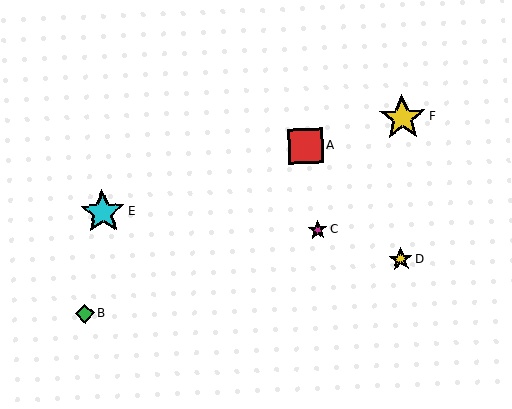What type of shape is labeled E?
Shape E is a cyan star.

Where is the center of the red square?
The center of the red square is at (306, 146).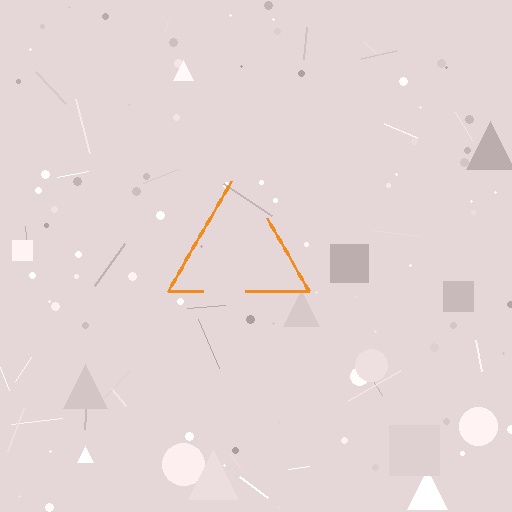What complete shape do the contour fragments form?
The contour fragments form a triangle.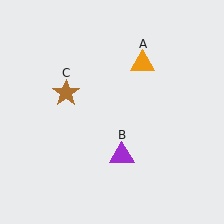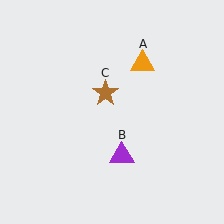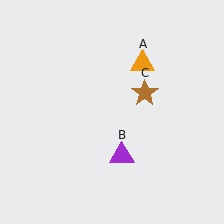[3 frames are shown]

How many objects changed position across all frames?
1 object changed position: brown star (object C).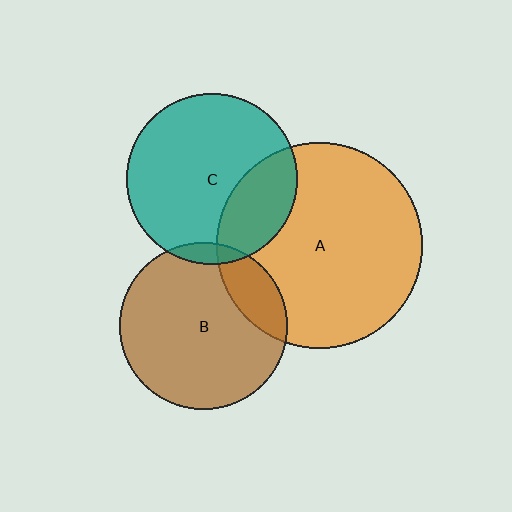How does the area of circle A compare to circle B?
Approximately 1.5 times.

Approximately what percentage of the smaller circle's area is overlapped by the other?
Approximately 25%.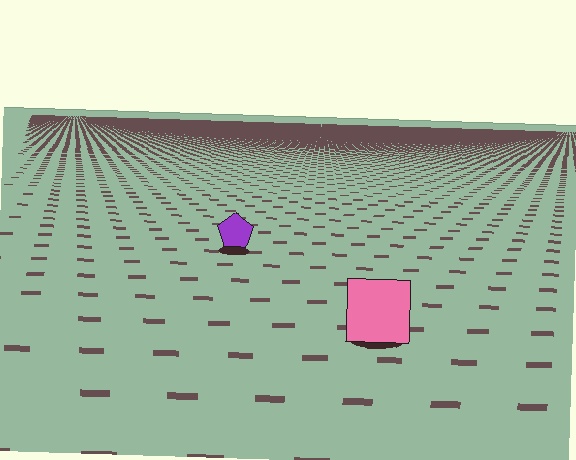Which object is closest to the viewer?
The pink square is closest. The texture marks near it are larger and more spread out.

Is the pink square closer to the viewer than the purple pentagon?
Yes. The pink square is closer — you can tell from the texture gradient: the ground texture is coarser near it.